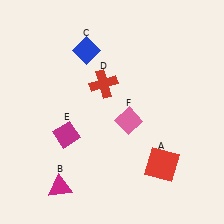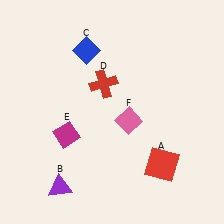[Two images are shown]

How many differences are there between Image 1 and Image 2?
There is 1 difference between the two images.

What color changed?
The triangle (B) changed from magenta in Image 1 to purple in Image 2.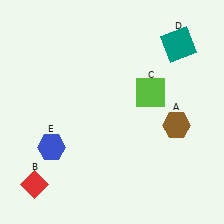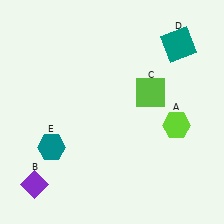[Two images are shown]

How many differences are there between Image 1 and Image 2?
There are 3 differences between the two images.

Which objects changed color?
A changed from brown to lime. B changed from red to purple. E changed from blue to teal.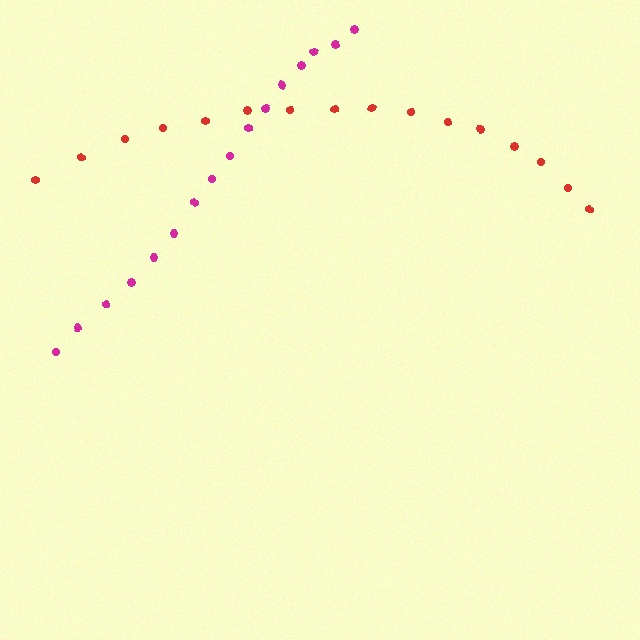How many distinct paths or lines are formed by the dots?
There are 2 distinct paths.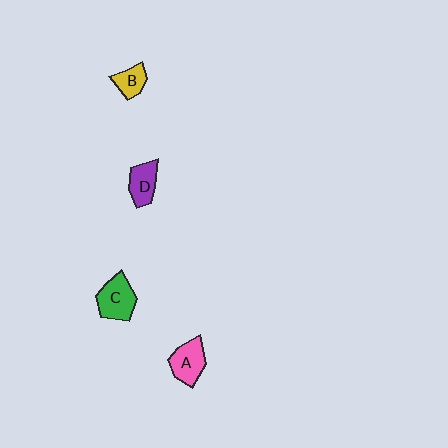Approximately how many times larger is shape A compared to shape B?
Approximately 1.5 times.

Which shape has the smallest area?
Shape B (yellow).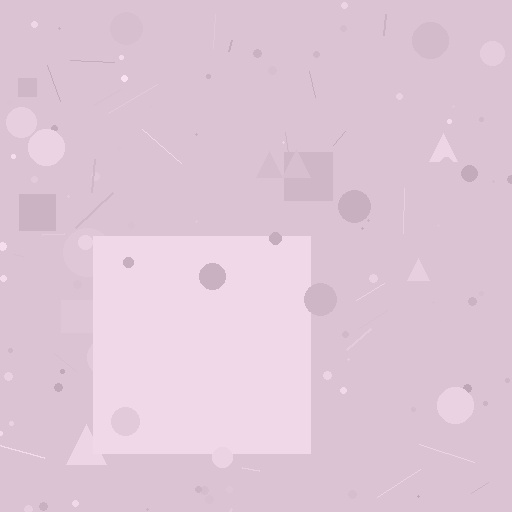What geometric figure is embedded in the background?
A square is embedded in the background.